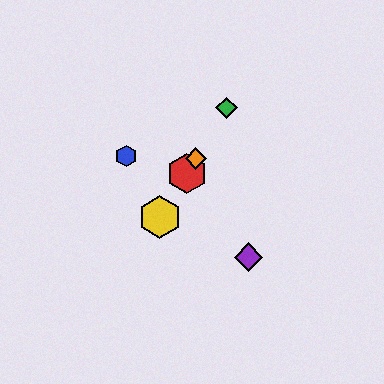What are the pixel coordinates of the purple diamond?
The purple diamond is at (248, 257).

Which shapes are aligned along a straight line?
The red hexagon, the green diamond, the yellow hexagon, the orange diamond are aligned along a straight line.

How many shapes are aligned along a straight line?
4 shapes (the red hexagon, the green diamond, the yellow hexagon, the orange diamond) are aligned along a straight line.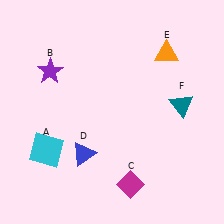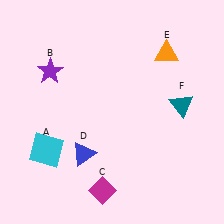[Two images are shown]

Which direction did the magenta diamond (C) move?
The magenta diamond (C) moved left.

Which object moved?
The magenta diamond (C) moved left.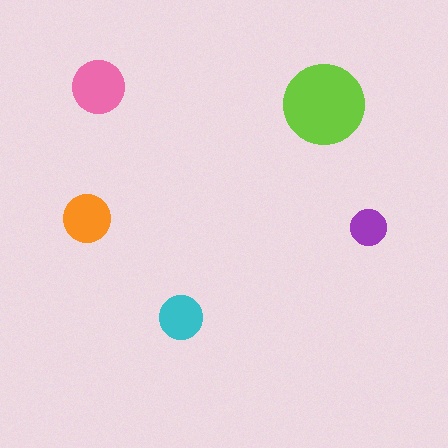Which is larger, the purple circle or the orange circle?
The orange one.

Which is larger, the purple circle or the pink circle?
The pink one.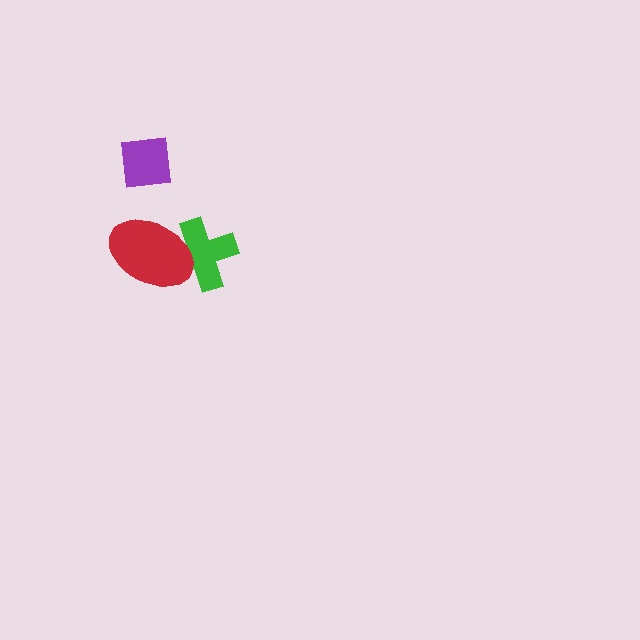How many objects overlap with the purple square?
0 objects overlap with the purple square.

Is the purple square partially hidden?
No, no other shape covers it.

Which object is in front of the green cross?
The red ellipse is in front of the green cross.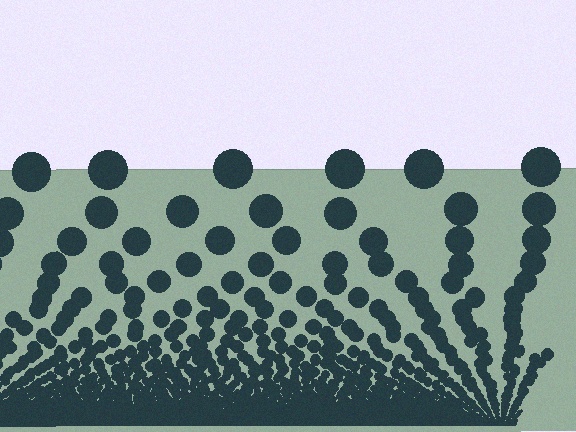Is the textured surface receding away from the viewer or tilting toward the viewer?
The surface appears to tilt toward the viewer. Texture elements get larger and sparser toward the top.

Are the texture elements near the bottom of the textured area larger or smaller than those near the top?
Smaller. The gradient is inverted — elements near the bottom are smaller and denser.